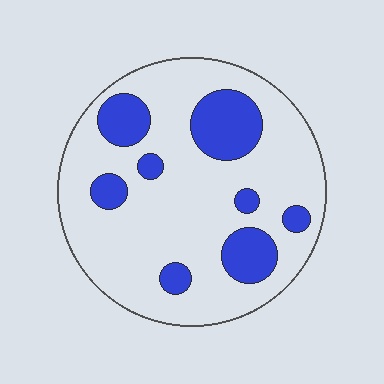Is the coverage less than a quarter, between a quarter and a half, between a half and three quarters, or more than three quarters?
Less than a quarter.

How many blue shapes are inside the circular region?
8.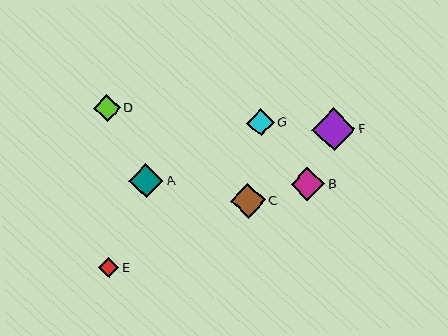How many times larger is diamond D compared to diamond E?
Diamond D is approximately 1.4 times the size of diamond E.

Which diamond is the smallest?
Diamond E is the smallest with a size of approximately 20 pixels.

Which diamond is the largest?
Diamond F is the largest with a size of approximately 43 pixels.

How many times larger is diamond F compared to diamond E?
Diamond F is approximately 2.1 times the size of diamond E.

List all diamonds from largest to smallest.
From largest to smallest: F, C, A, B, G, D, E.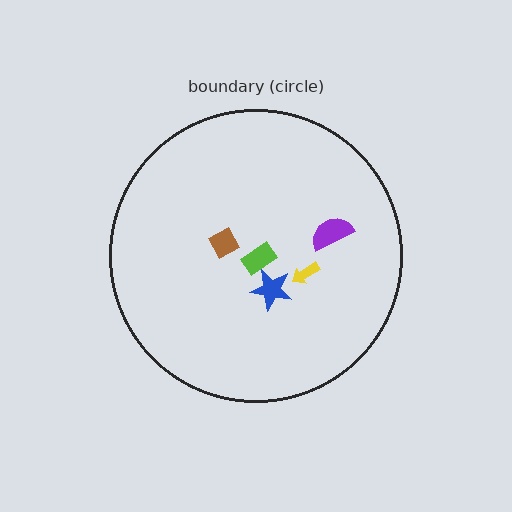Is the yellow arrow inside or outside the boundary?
Inside.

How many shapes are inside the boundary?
5 inside, 0 outside.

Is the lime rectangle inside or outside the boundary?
Inside.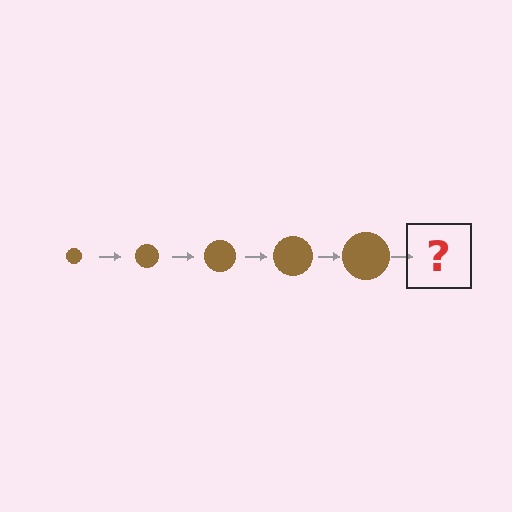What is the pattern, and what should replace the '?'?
The pattern is that the circle gets progressively larger each step. The '?' should be a brown circle, larger than the previous one.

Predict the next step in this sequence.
The next step is a brown circle, larger than the previous one.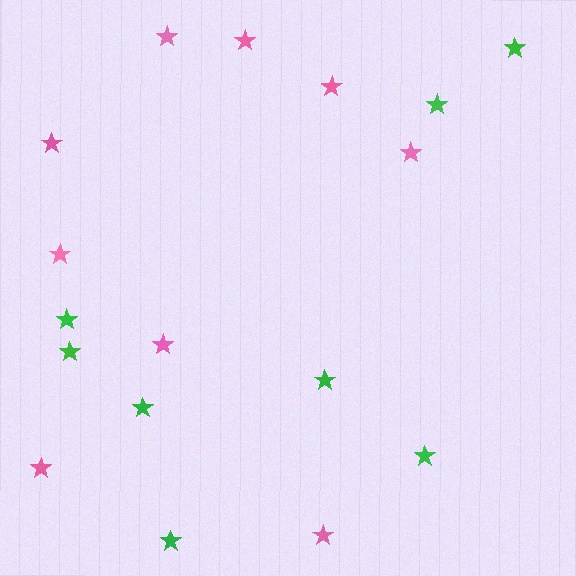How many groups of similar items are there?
There are 2 groups: one group of green stars (8) and one group of pink stars (9).